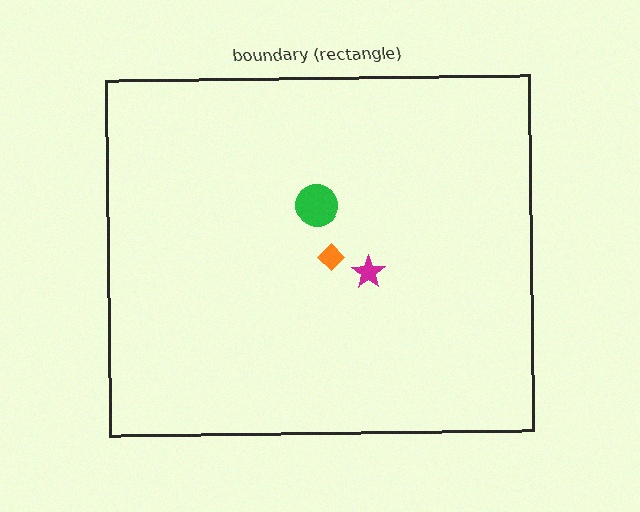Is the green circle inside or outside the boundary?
Inside.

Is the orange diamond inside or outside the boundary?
Inside.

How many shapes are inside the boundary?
3 inside, 0 outside.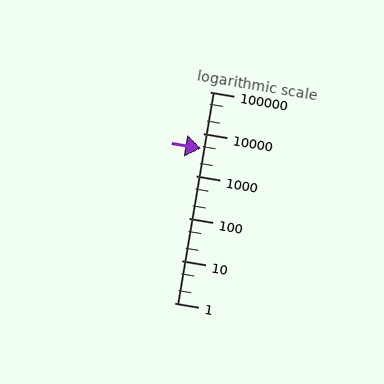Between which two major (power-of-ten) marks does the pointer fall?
The pointer is between 1000 and 10000.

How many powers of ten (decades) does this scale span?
The scale spans 5 decades, from 1 to 100000.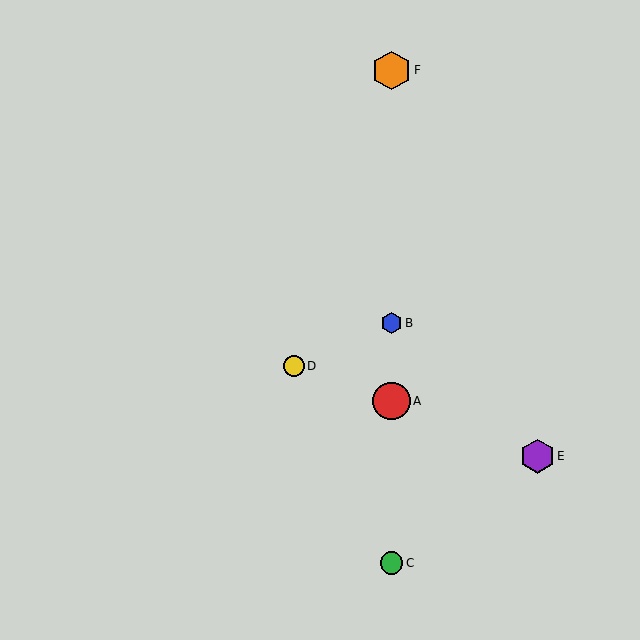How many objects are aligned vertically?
4 objects (A, B, C, F) are aligned vertically.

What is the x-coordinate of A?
Object A is at x≈392.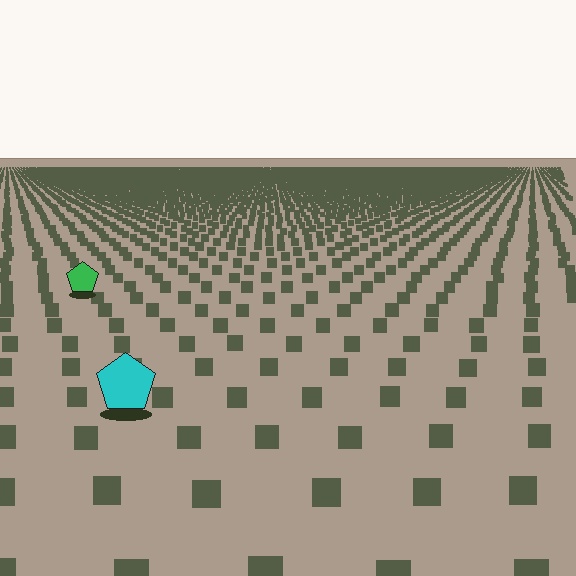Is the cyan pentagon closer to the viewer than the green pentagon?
Yes. The cyan pentagon is closer — you can tell from the texture gradient: the ground texture is coarser near it.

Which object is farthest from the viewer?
The green pentagon is farthest from the viewer. It appears smaller and the ground texture around it is denser.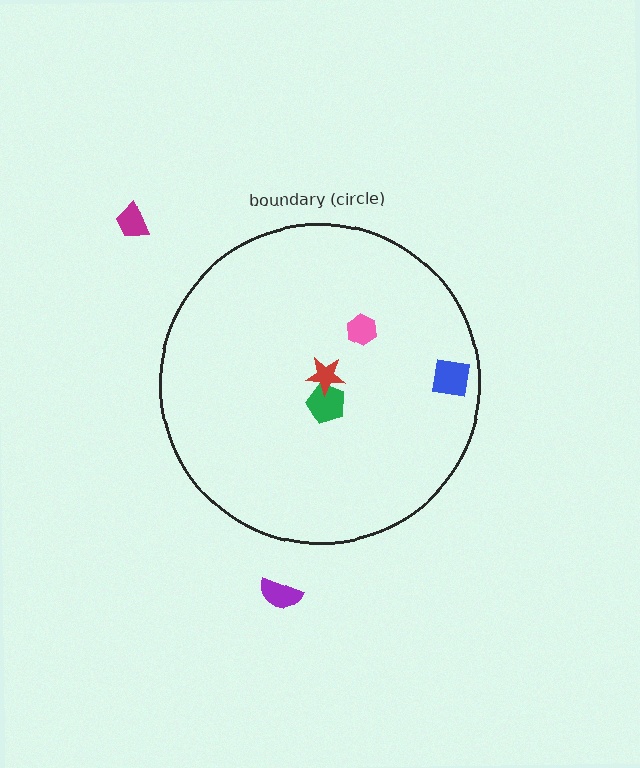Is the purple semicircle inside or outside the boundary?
Outside.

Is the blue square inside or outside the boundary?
Inside.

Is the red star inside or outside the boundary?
Inside.